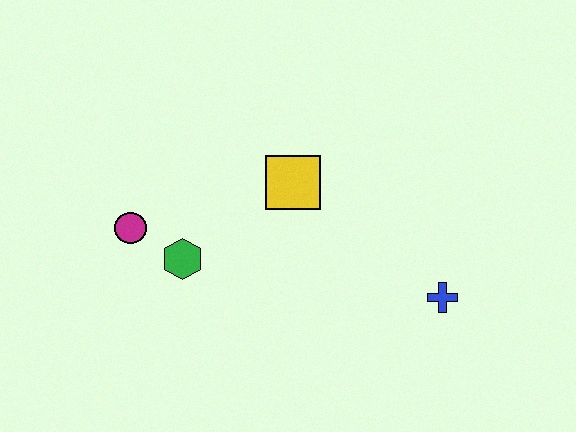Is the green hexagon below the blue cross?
No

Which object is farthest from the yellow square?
The blue cross is farthest from the yellow square.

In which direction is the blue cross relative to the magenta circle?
The blue cross is to the right of the magenta circle.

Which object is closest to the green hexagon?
The magenta circle is closest to the green hexagon.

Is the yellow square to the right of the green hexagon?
Yes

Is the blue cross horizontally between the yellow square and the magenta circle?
No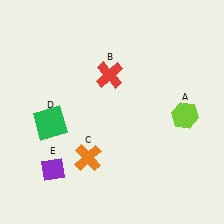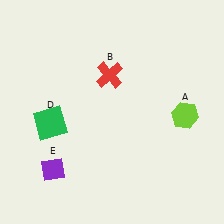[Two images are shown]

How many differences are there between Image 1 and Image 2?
There is 1 difference between the two images.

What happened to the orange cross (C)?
The orange cross (C) was removed in Image 2. It was in the bottom-left area of Image 1.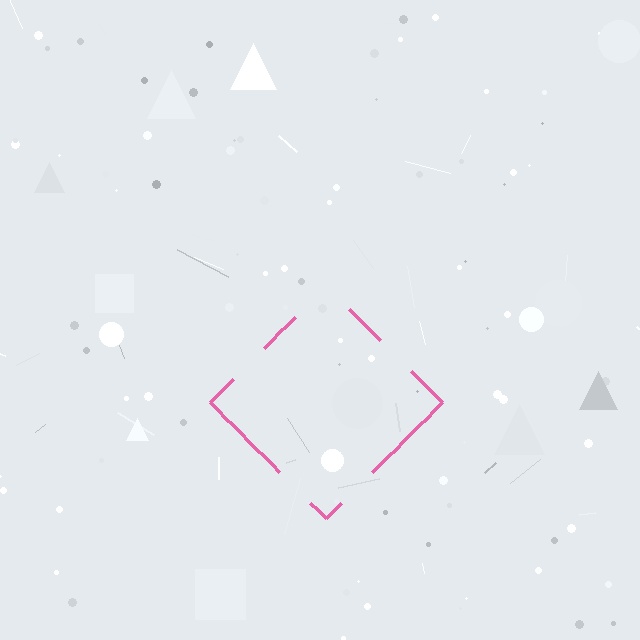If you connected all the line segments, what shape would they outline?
They would outline a diamond.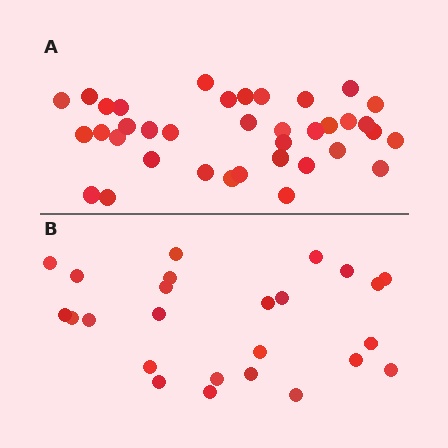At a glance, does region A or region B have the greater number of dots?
Region A (the top region) has more dots.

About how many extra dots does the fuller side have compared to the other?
Region A has roughly 12 or so more dots than region B.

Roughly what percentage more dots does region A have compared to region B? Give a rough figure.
About 50% more.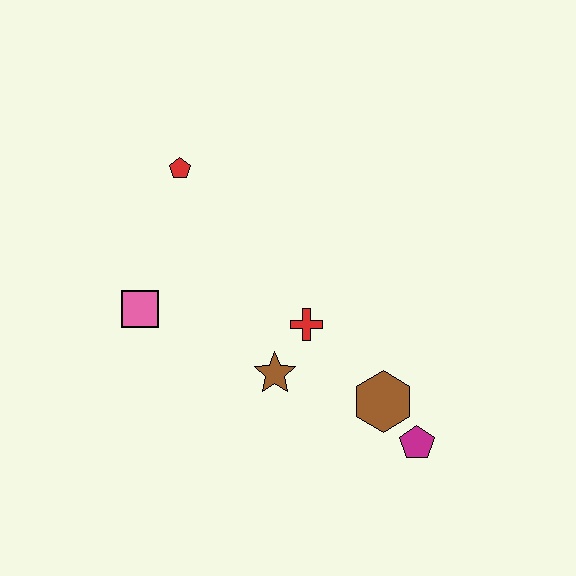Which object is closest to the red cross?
The brown star is closest to the red cross.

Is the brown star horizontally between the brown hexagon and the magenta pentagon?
No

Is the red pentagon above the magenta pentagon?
Yes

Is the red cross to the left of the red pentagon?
No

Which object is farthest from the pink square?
The magenta pentagon is farthest from the pink square.